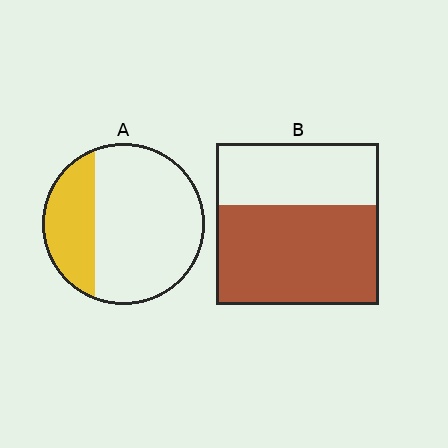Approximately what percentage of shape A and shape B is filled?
A is approximately 30% and B is approximately 60%.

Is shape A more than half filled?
No.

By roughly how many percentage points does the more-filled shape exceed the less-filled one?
By roughly 35 percentage points (B over A).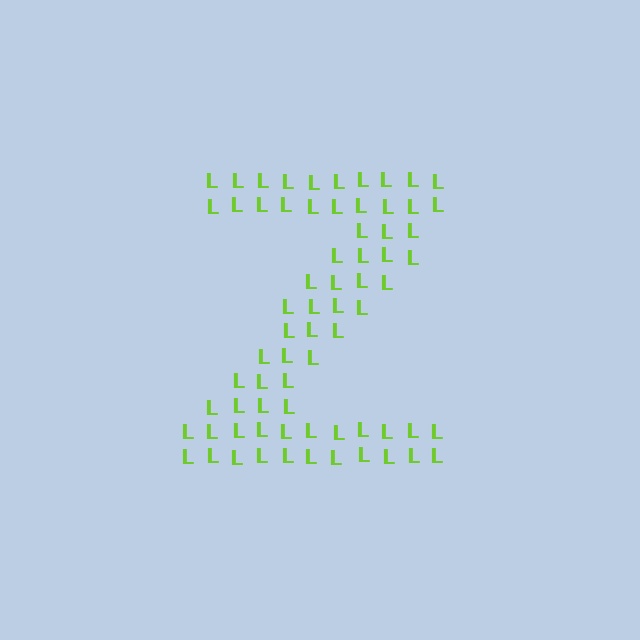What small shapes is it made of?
It is made of small letter L's.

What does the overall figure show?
The overall figure shows the letter Z.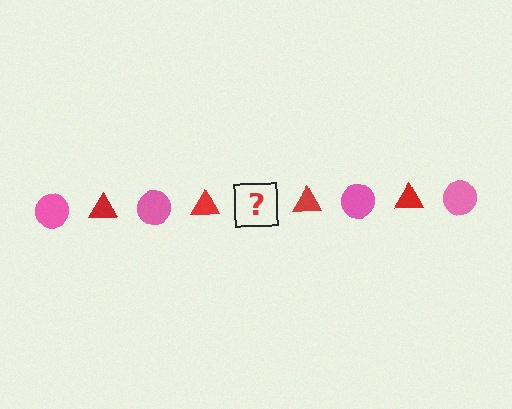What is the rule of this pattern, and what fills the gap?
The rule is that the pattern alternates between pink circle and red triangle. The gap should be filled with a pink circle.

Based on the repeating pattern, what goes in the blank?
The blank should be a pink circle.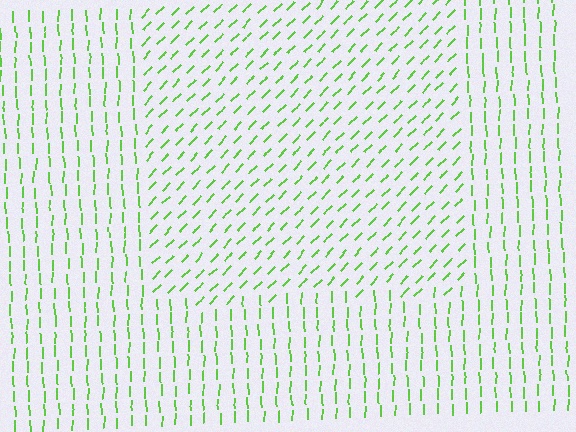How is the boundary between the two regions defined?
The boundary is defined purely by a change in line orientation (approximately 45 degrees difference). All lines are the same color and thickness.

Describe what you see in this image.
The image is filled with small lime line segments. A rectangle region in the image has lines oriented differently from the surrounding lines, creating a visible texture boundary.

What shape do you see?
I see a rectangle.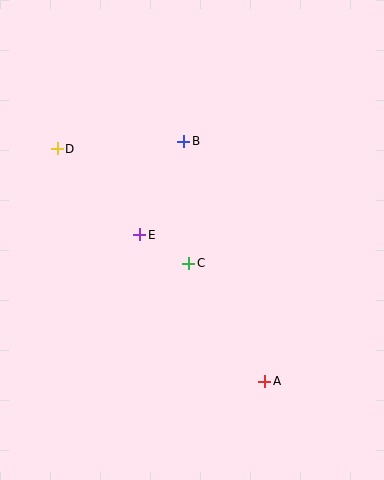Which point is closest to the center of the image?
Point C at (189, 263) is closest to the center.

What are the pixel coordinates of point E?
Point E is at (140, 235).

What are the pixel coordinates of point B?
Point B is at (184, 141).